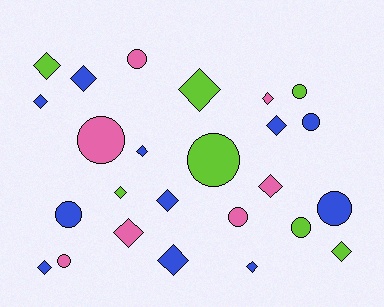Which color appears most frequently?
Blue, with 11 objects.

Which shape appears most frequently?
Diamond, with 15 objects.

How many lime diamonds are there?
There are 4 lime diamonds.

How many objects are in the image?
There are 25 objects.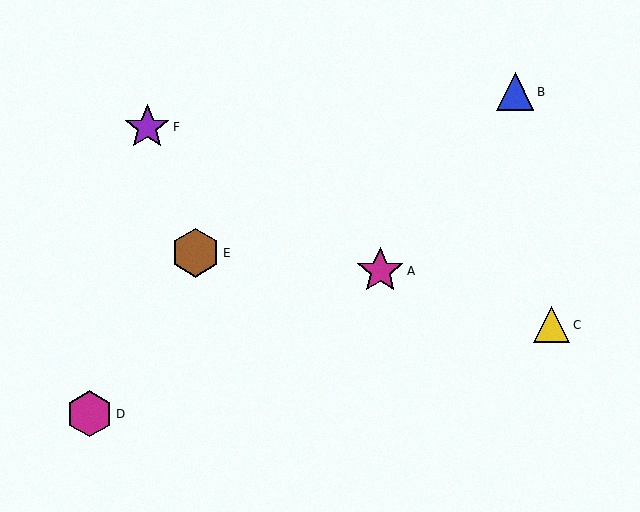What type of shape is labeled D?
Shape D is a magenta hexagon.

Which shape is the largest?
The brown hexagon (labeled E) is the largest.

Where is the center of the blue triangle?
The center of the blue triangle is at (515, 92).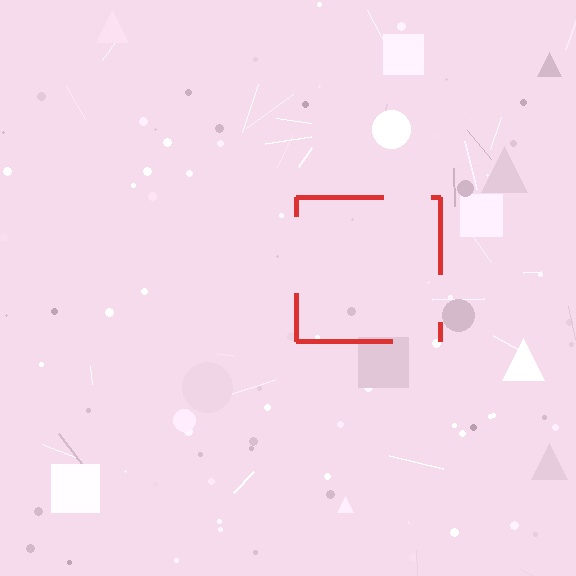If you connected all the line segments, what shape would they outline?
They would outline a square.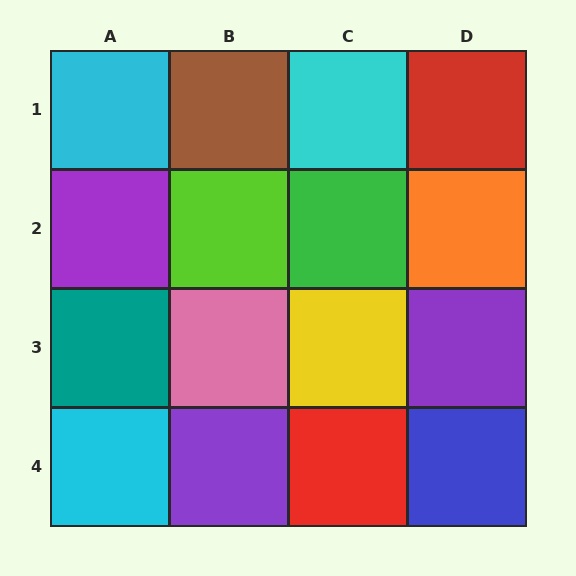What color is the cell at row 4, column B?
Purple.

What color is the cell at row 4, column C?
Red.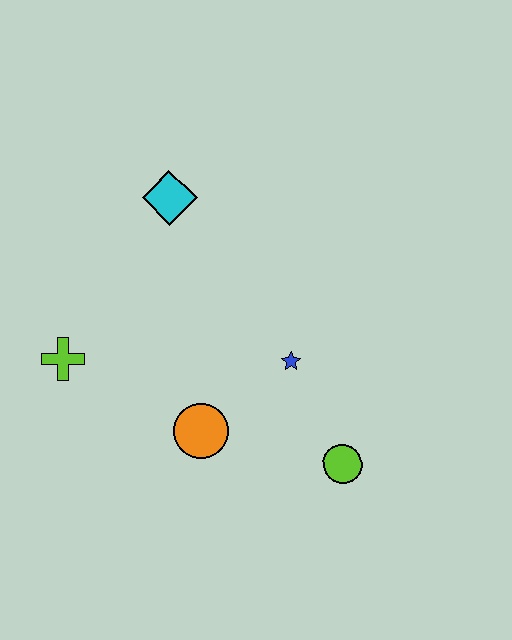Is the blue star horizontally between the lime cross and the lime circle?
Yes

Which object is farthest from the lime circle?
The cyan diamond is farthest from the lime circle.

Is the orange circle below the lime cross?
Yes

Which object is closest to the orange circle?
The blue star is closest to the orange circle.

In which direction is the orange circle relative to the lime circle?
The orange circle is to the left of the lime circle.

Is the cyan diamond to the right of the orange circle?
No